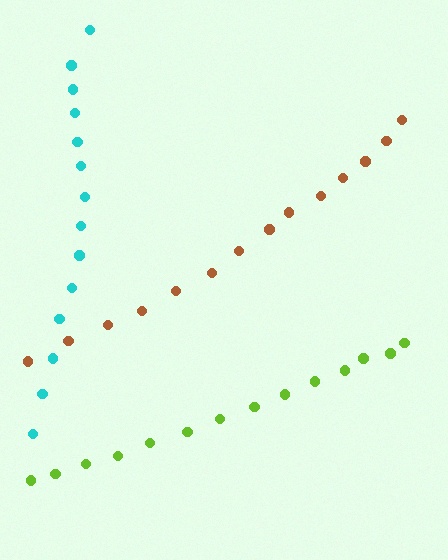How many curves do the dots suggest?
There are 3 distinct paths.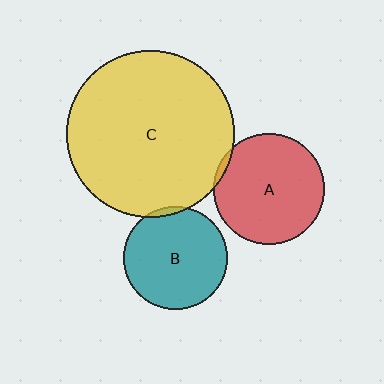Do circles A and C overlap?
Yes.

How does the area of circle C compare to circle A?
Approximately 2.3 times.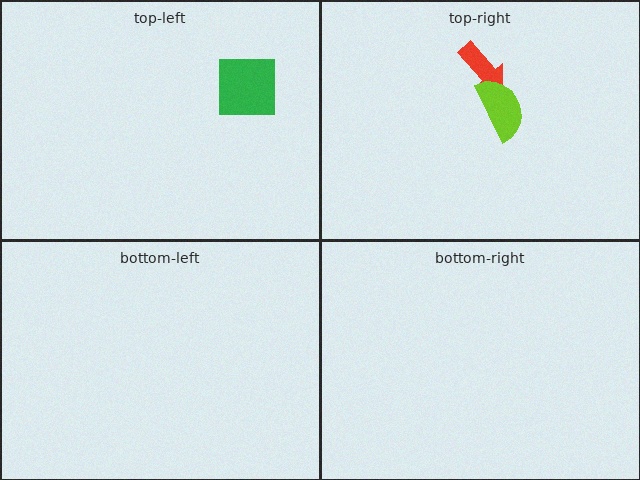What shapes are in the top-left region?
The green square.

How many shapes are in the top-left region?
1.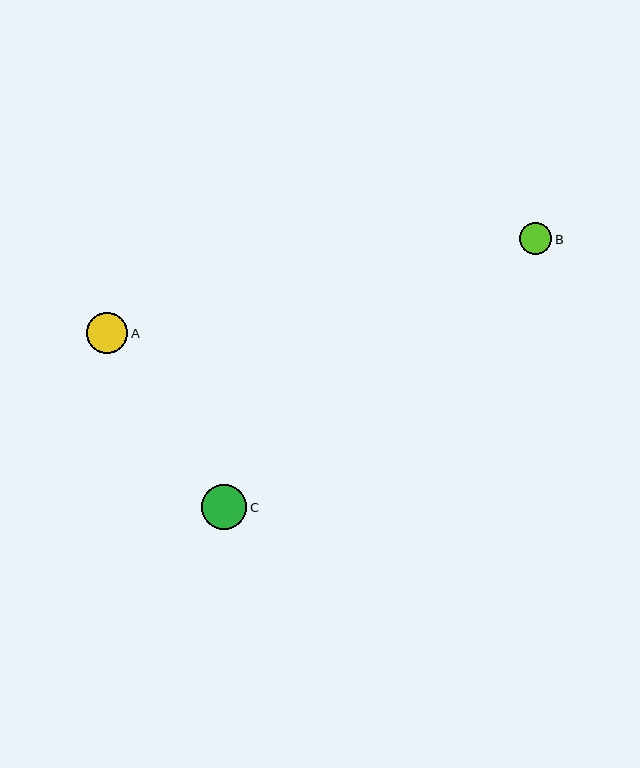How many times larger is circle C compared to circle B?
Circle C is approximately 1.4 times the size of circle B.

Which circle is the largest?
Circle C is the largest with a size of approximately 45 pixels.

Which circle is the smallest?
Circle B is the smallest with a size of approximately 32 pixels.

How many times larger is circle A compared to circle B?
Circle A is approximately 1.3 times the size of circle B.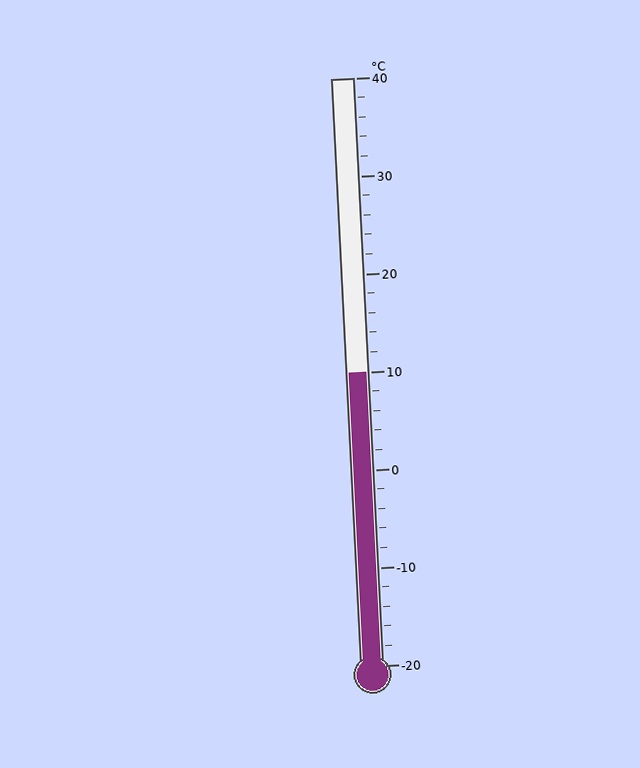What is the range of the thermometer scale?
The thermometer scale ranges from -20°C to 40°C.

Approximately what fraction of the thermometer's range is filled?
The thermometer is filled to approximately 50% of its range.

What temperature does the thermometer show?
The thermometer shows approximately 10°C.